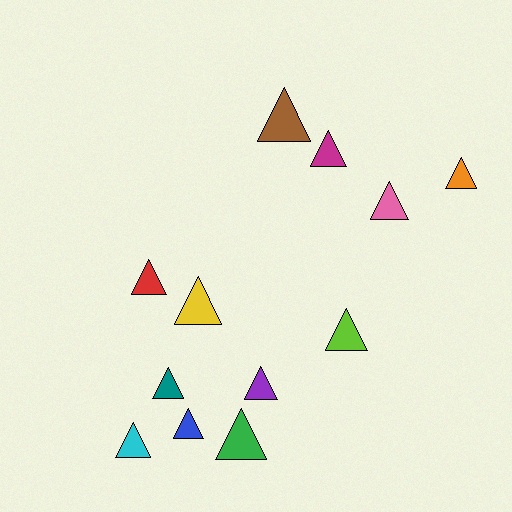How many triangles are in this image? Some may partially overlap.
There are 12 triangles.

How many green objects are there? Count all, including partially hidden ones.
There is 1 green object.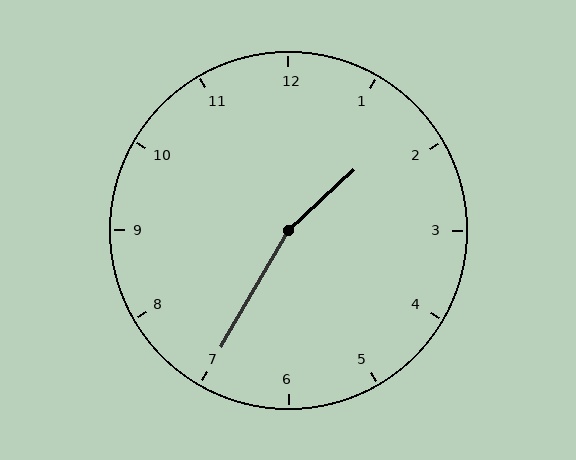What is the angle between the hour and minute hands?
Approximately 162 degrees.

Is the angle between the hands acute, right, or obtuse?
It is obtuse.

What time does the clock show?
1:35.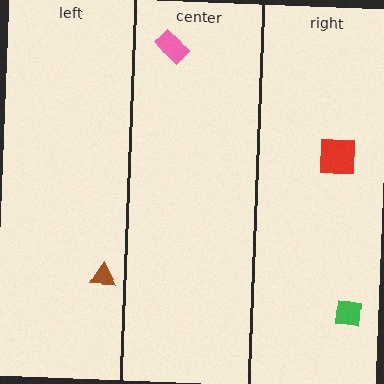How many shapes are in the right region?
2.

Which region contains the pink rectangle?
The center region.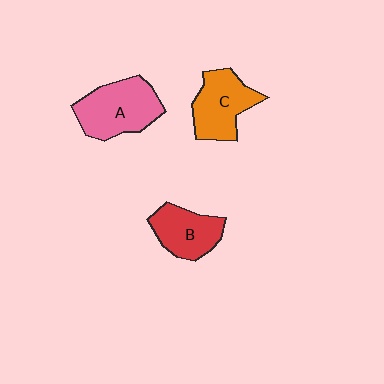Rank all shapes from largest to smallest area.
From largest to smallest: A (pink), C (orange), B (red).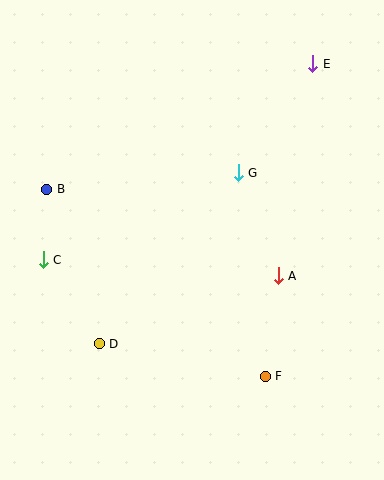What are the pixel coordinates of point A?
Point A is at (278, 276).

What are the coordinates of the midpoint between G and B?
The midpoint between G and B is at (142, 181).